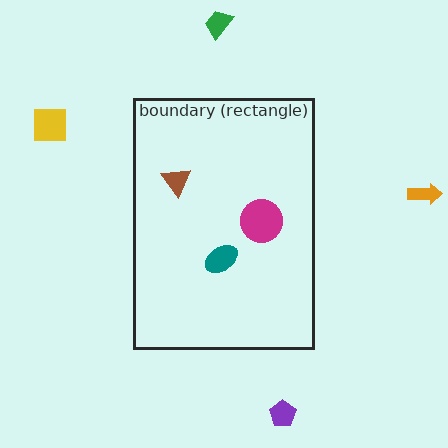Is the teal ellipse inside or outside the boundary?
Inside.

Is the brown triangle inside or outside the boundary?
Inside.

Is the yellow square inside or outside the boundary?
Outside.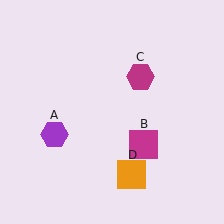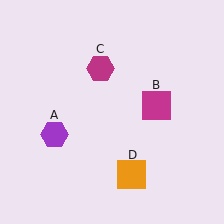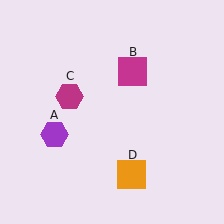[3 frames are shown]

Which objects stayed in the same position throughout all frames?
Purple hexagon (object A) and orange square (object D) remained stationary.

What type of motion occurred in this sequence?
The magenta square (object B), magenta hexagon (object C) rotated counterclockwise around the center of the scene.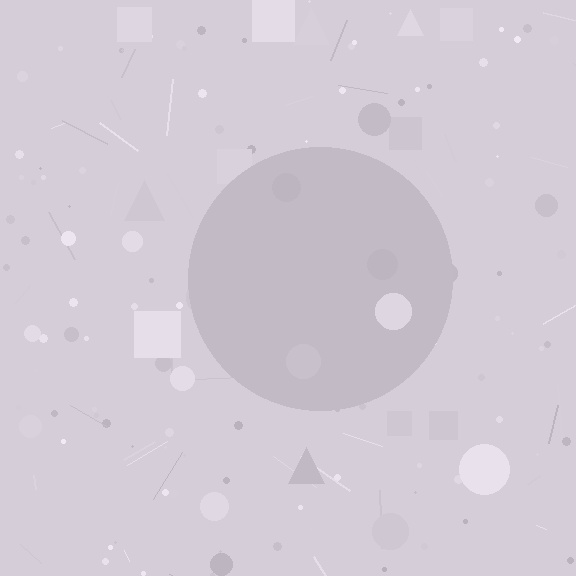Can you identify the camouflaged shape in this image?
The camouflaged shape is a circle.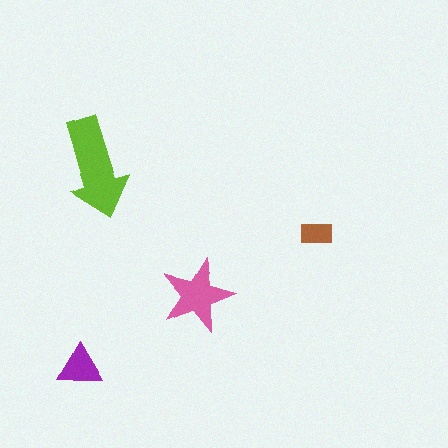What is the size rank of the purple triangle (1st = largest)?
3rd.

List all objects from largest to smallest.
The lime arrow, the pink star, the purple triangle, the brown rectangle.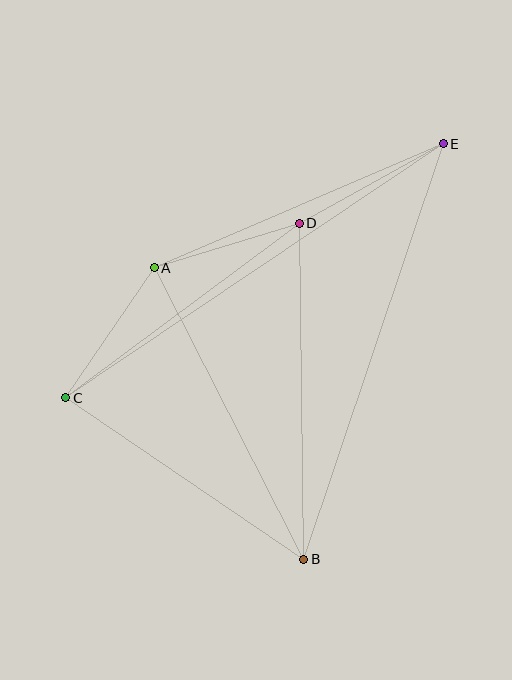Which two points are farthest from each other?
Points C and E are farthest from each other.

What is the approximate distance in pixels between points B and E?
The distance between B and E is approximately 439 pixels.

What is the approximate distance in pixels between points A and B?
The distance between A and B is approximately 328 pixels.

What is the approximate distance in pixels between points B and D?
The distance between B and D is approximately 336 pixels.